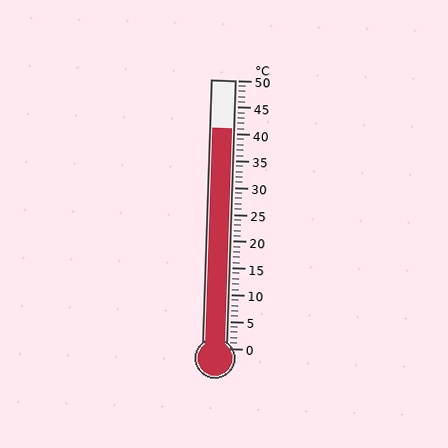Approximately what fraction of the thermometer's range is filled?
The thermometer is filled to approximately 80% of its range.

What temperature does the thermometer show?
The thermometer shows approximately 41°C.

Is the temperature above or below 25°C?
The temperature is above 25°C.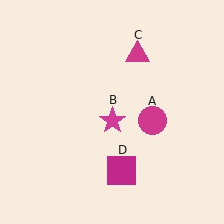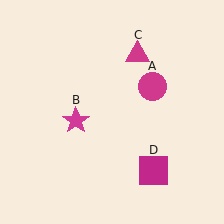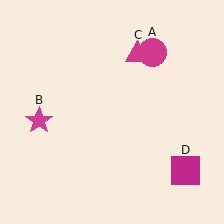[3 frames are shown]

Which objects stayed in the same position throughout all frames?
Magenta triangle (object C) remained stationary.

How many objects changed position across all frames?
3 objects changed position: magenta circle (object A), magenta star (object B), magenta square (object D).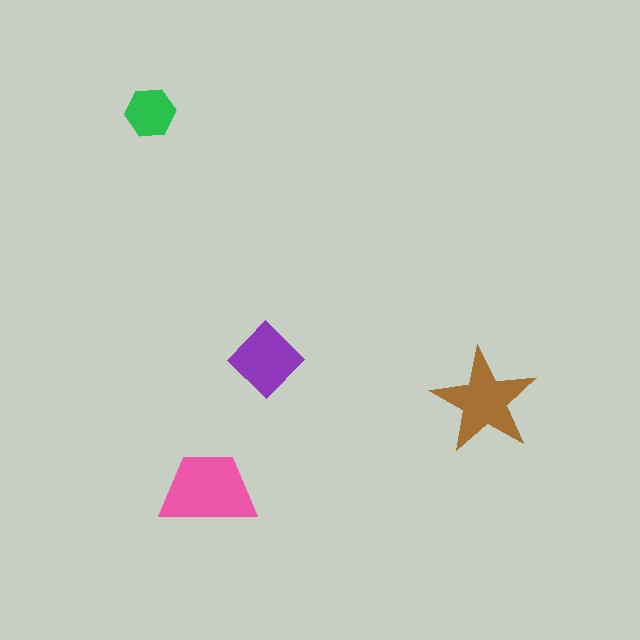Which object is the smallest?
The green hexagon.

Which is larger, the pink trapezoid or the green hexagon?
The pink trapezoid.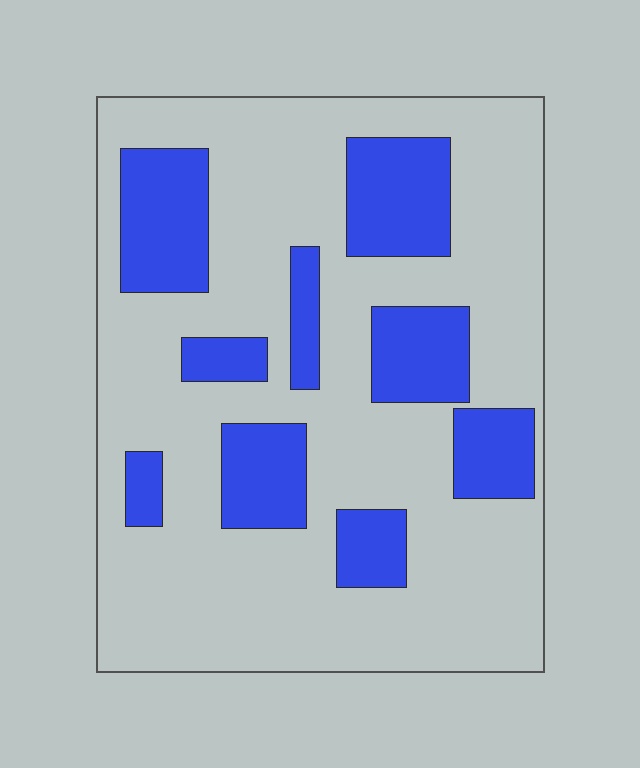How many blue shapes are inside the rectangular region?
9.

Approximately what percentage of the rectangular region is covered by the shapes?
Approximately 25%.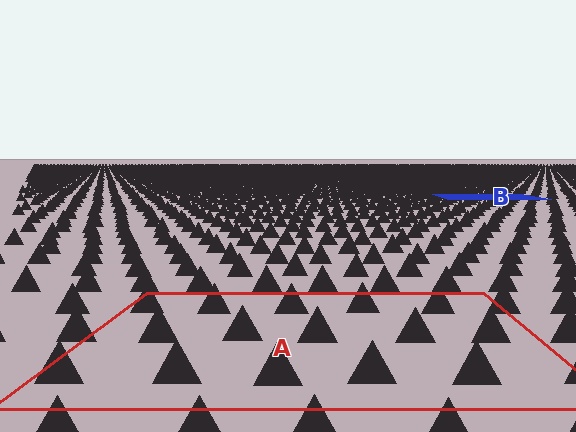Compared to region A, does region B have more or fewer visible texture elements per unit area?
Region B has more texture elements per unit area — they are packed more densely because it is farther away.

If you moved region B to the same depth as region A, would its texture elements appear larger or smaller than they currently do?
They would appear larger. At a closer depth, the same texture elements are projected at a bigger on-screen size.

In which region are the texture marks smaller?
The texture marks are smaller in region B, because it is farther away.